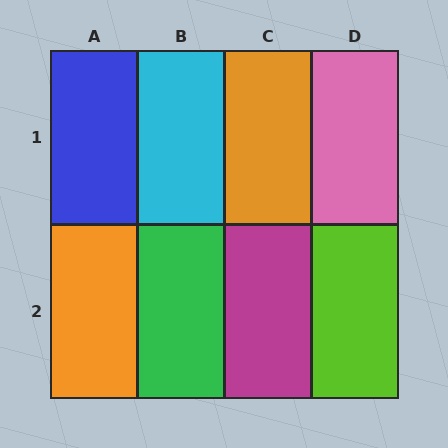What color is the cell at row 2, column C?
Magenta.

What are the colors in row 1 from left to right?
Blue, cyan, orange, pink.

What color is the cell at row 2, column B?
Green.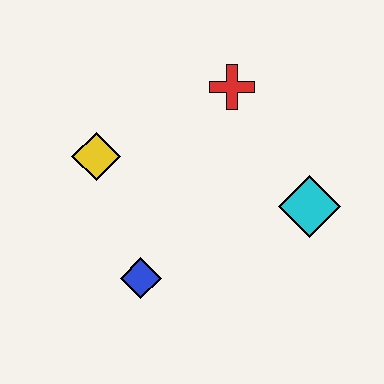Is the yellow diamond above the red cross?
No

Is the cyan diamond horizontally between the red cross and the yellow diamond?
No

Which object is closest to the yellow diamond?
The blue diamond is closest to the yellow diamond.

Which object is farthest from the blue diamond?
The red cross is farthest from the blue diamond.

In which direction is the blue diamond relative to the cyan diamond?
The blue diamond is to the left of the cyan diamond.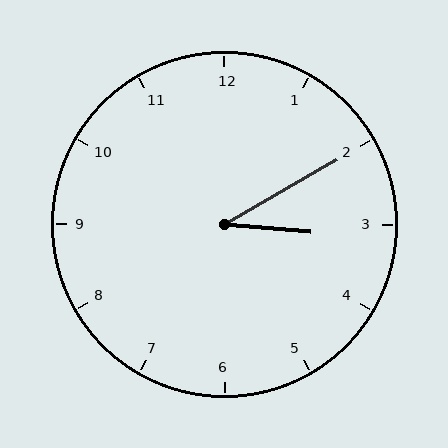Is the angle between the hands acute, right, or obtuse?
It is acute.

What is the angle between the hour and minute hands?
Approximately 35 degrees.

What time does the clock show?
3:10.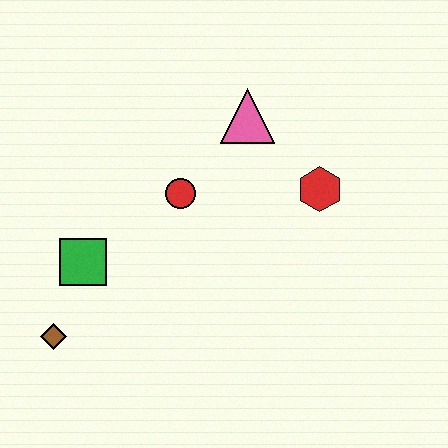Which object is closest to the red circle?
The pink triangle is closest to the red circle.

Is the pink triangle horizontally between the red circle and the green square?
No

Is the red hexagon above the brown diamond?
Yes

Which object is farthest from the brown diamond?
The red hexagon is farthest from the brown diamond.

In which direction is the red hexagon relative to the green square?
The red hexagon is to the right of the green square.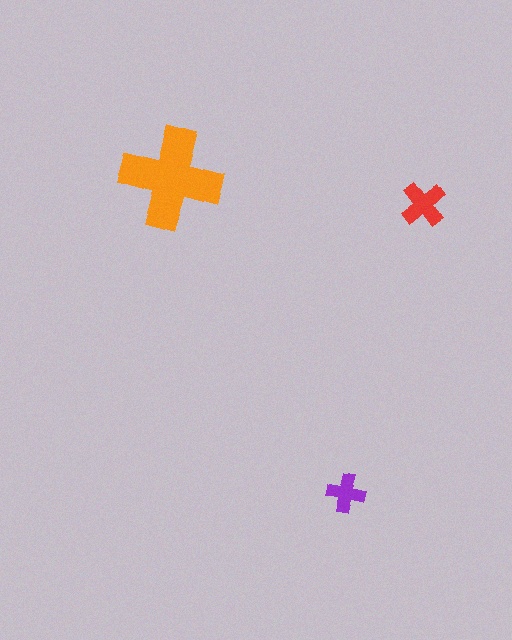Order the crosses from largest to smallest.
the orange one, the red one, the purple one.